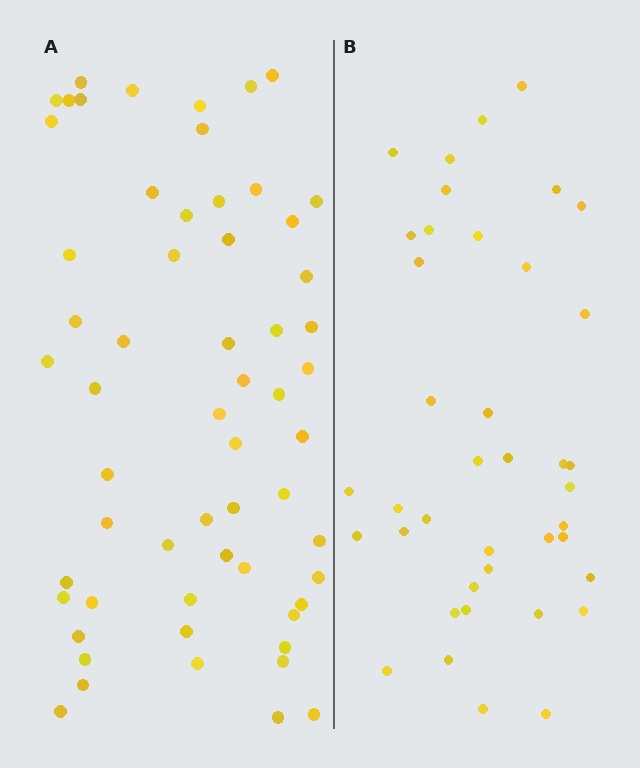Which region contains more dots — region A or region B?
Region A (the left region) has more dots.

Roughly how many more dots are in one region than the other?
Region A has approximately 20 more dots than region B.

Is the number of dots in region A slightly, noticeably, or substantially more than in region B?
Region A has substantially more. The ratio is roughly 1.5 to 1.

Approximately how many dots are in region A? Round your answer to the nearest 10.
About 60 dots. (The exact count is 59, which rounds to 60.)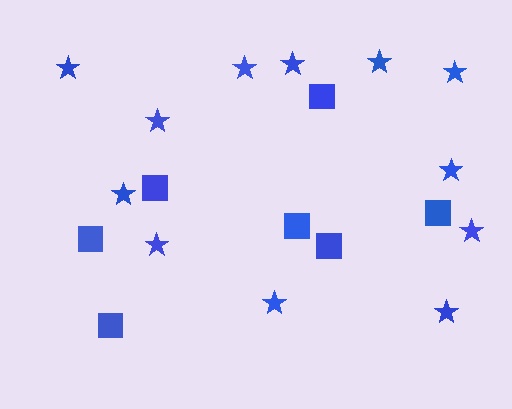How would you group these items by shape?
There are 2 groups: one group of squares (7) and one group of stars (12).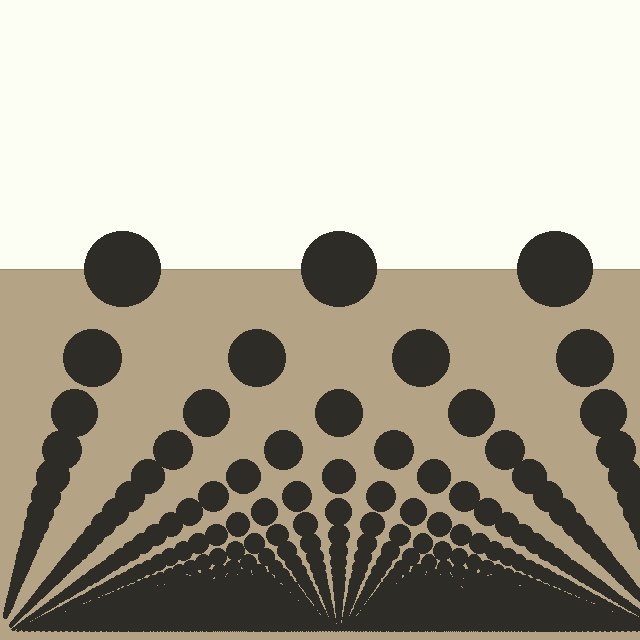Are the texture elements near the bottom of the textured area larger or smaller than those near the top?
Smaller. The gradient is inverted — elements near the bottom are smaller and denser.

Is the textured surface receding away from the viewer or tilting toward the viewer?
The surface appears to tilt toward the viewer. Texture elements get larger and sparser toward the top.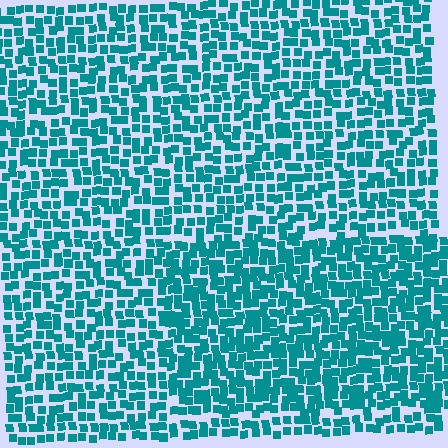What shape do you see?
I see a rectangle.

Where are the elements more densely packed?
The elements are more densely packed inside the rectangle boundary.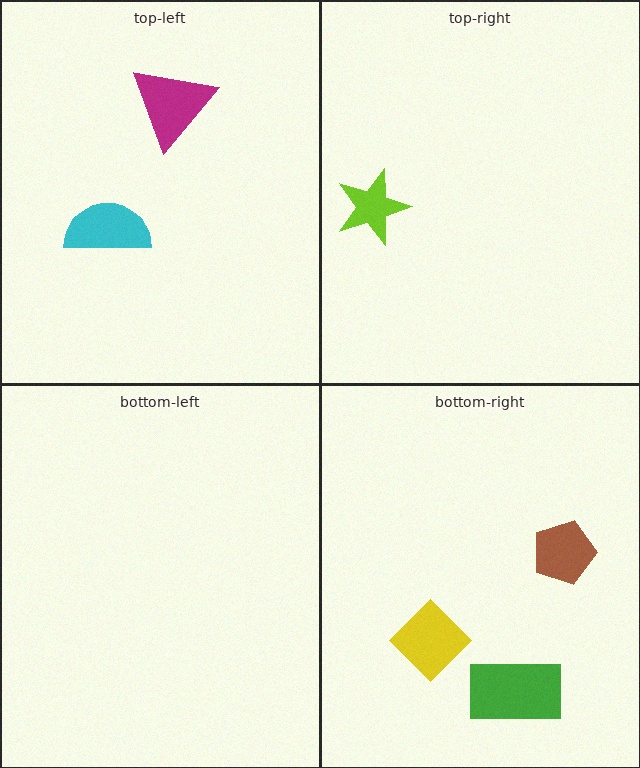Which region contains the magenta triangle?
The top-left region.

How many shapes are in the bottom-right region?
3.